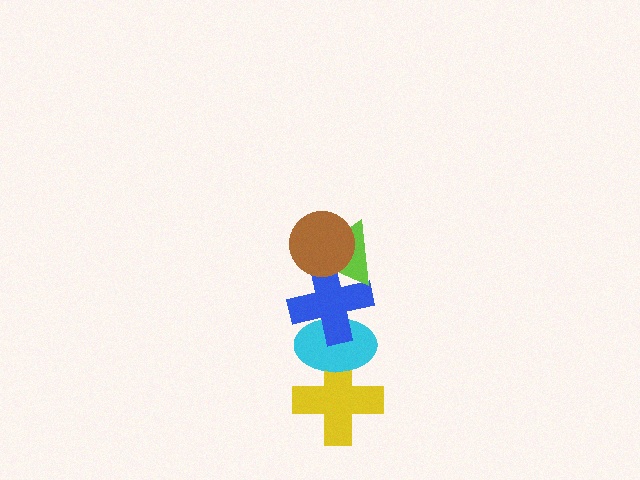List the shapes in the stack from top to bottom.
From top to bottom: the brown circle, the lime triangle, the blue cross, the cyan ellipse, the yellow cross.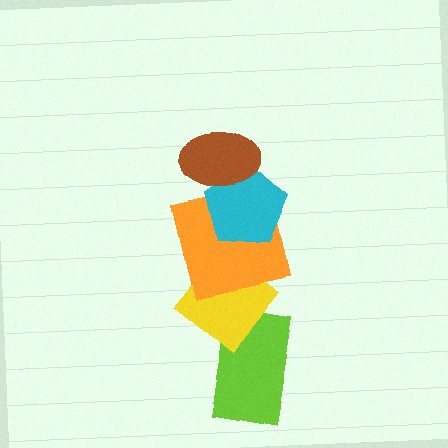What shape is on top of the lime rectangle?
The yellow diamond is on top of the lime rectangle.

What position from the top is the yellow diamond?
The yellow diamond is 4th from the top.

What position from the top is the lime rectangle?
The lime rectangle is 5th from the top.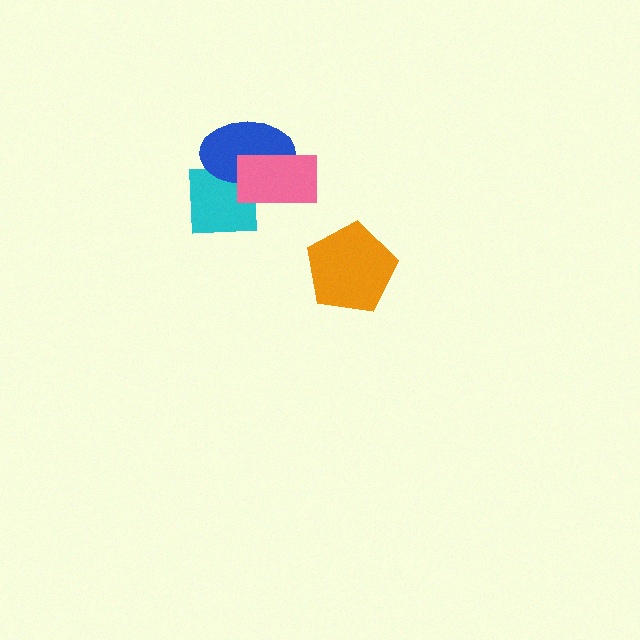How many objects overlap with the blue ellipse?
2 objects overlap with the blue ellipse.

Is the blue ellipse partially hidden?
Yes, it is partially covered by another shape.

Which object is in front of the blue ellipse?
The pink rectangle is in front of the blue ellipse.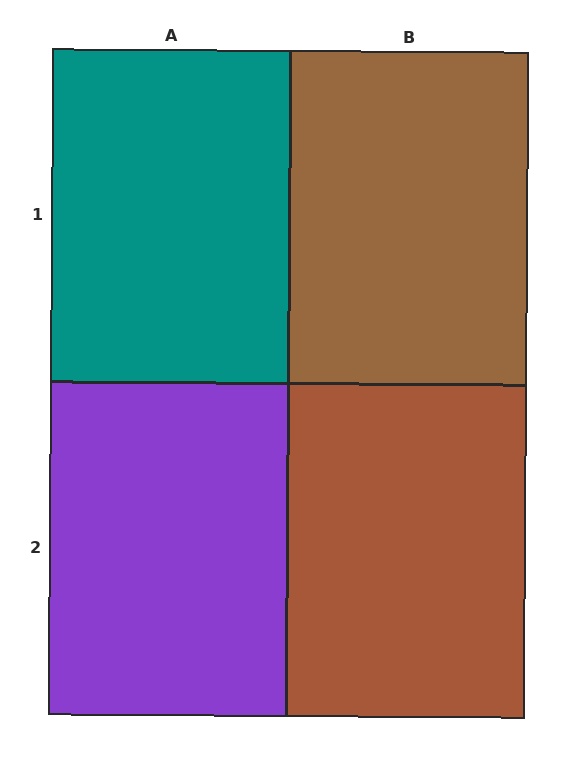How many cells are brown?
2 cells are brown.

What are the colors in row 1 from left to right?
Teal, brown.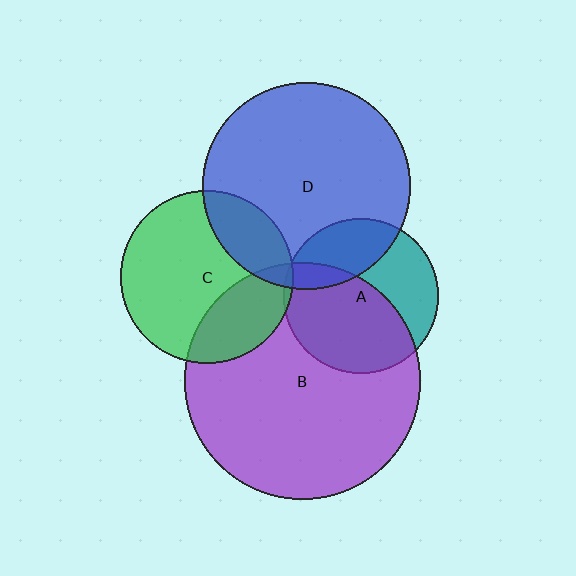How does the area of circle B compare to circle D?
Approximately 1.3 times.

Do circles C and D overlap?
Yes.